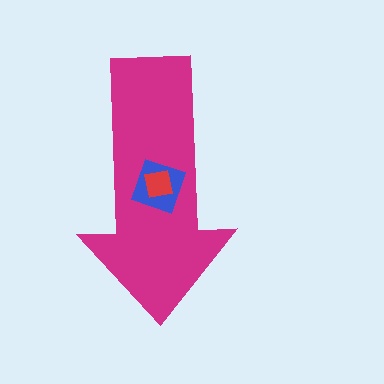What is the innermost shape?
The red square.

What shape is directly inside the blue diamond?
The red square.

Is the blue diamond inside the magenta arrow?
Yes.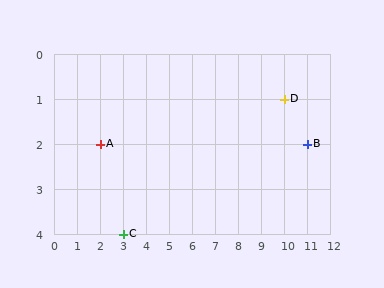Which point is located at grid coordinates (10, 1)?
Point D is at (10, 1).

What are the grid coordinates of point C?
Point C is at grid coordinates (3, 4).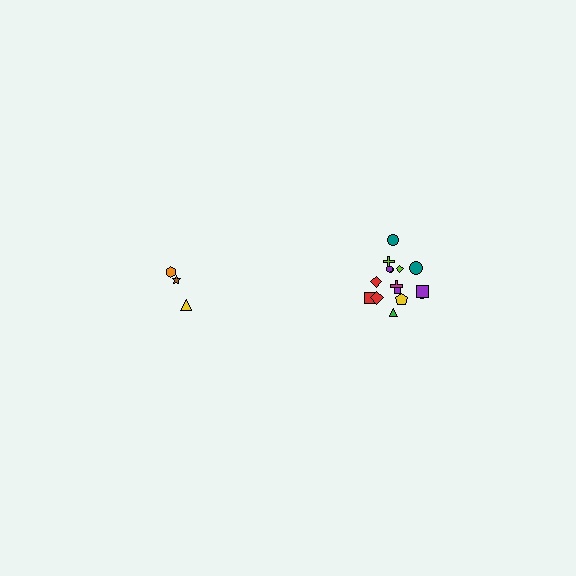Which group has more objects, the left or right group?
The right group.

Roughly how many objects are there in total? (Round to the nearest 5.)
Roughly 20 objects in total.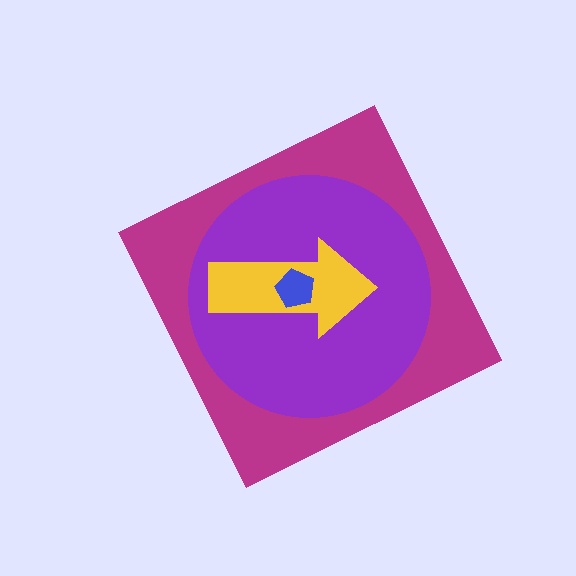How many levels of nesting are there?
4.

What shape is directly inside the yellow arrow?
The blue pentagon.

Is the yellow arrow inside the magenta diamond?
Yes.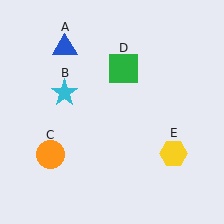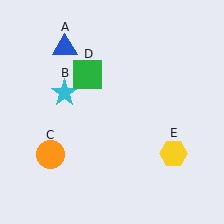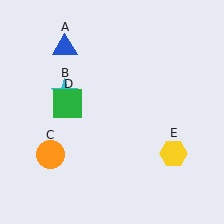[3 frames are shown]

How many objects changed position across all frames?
1 object changed position: green square (object D).